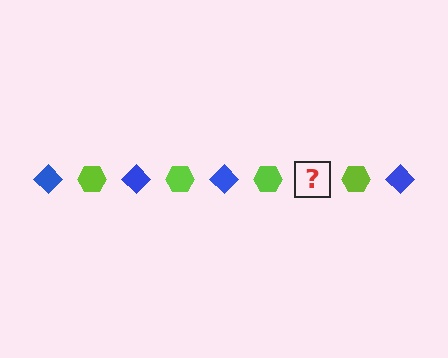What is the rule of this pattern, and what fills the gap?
The rule is that the pattern alternates between blue diamond and lime hexagon. The gap should be filled with a blue diamond.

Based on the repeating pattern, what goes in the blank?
The blank should be a blue diamond.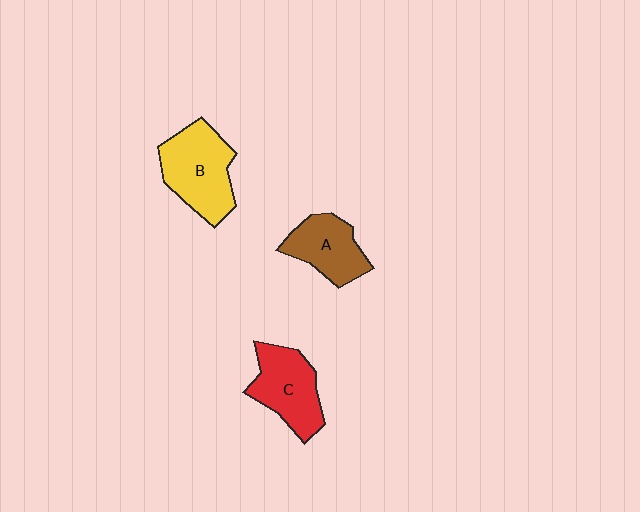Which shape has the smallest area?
Shape A (brown).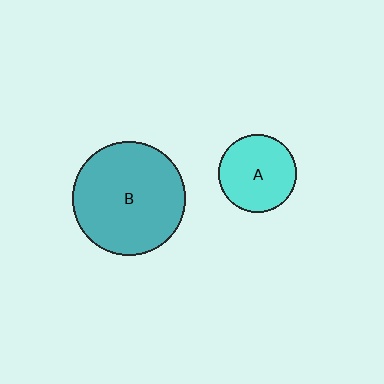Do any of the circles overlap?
No, none of the circles overlap.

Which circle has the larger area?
Circle B (teal).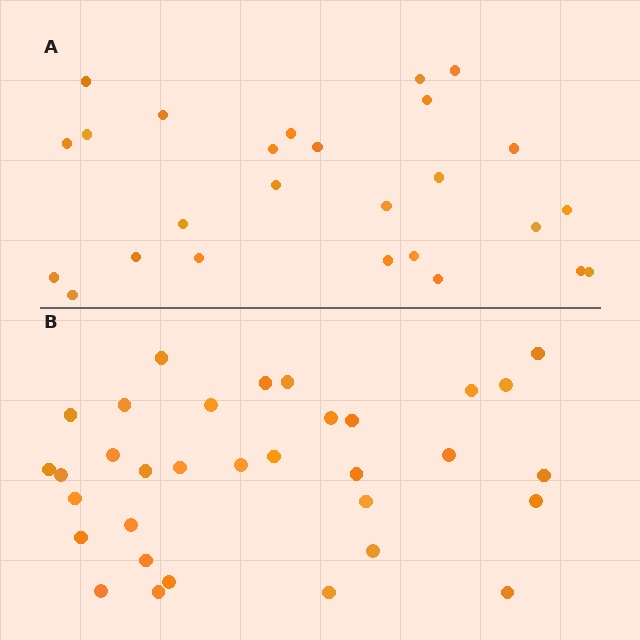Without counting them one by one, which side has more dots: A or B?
Region B (the bottom region) has more dots.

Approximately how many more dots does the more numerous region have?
Region B has roughly 8 or so more dots than region A.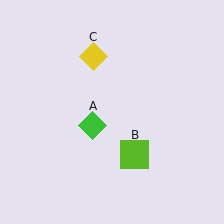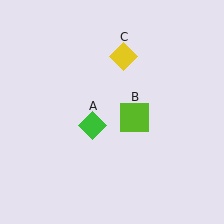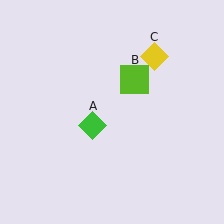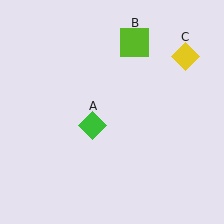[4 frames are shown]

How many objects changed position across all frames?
2 objects changed position: lime square (object B), yellow diamond (object C).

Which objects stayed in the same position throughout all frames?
Green diamond (object A) remained stationary.